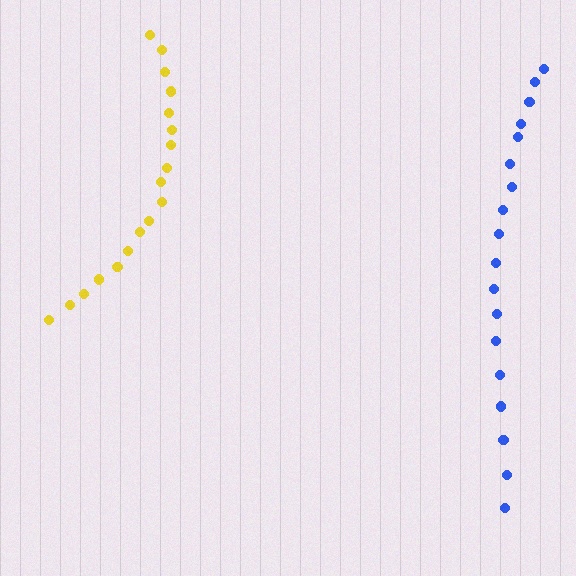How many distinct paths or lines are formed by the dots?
There are 2 distinct paths.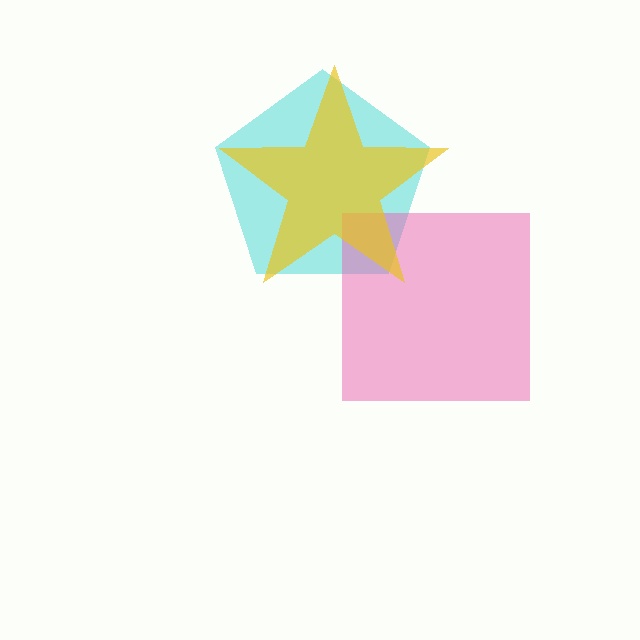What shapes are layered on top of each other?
The layered shapes are: a cyan pentagon, a pink square, a yellow star.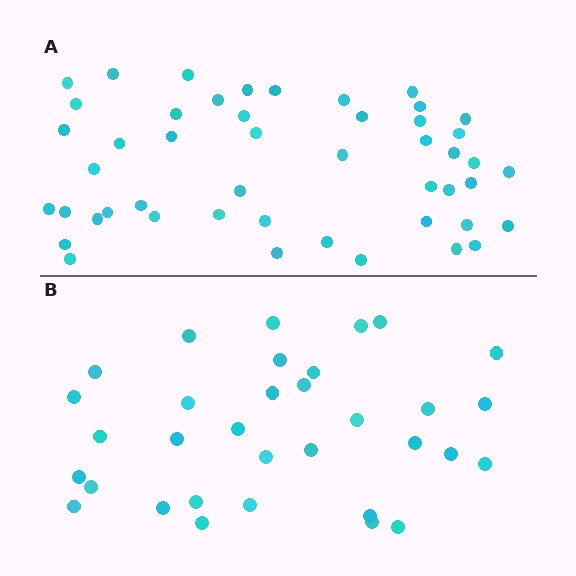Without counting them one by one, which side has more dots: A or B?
Region A (the top region) has more dots.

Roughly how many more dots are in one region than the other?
Region A has approximately 15 more dots than region B.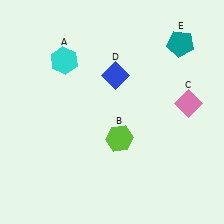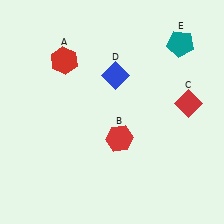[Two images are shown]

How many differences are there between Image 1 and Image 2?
There are 3 differences between the two images.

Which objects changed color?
A changed from cyan to red. B changed from lime to red. C changed from pink to red.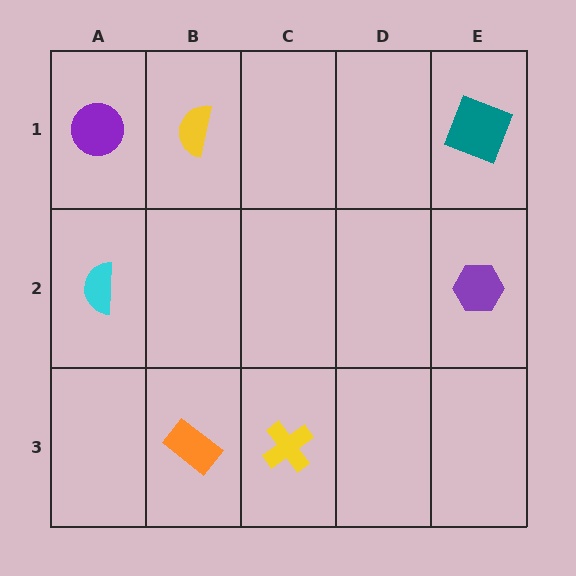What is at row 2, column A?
A cyan semicircle.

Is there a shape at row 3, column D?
No, that cell is empty.